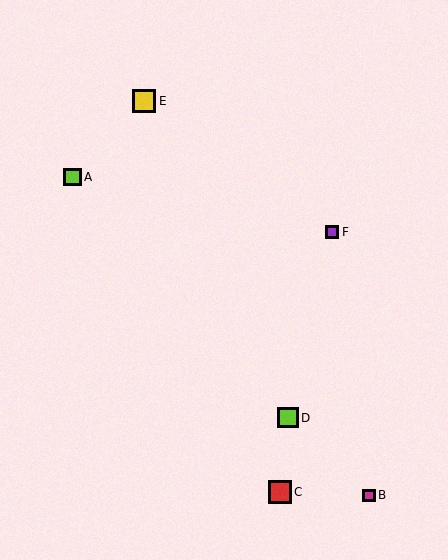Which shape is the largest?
The yellow square (labeled E) is the largest.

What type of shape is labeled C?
Shape C is a red square.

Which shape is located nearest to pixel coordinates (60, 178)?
The lime square (labeled A) at (72, 177) is nearest to that location.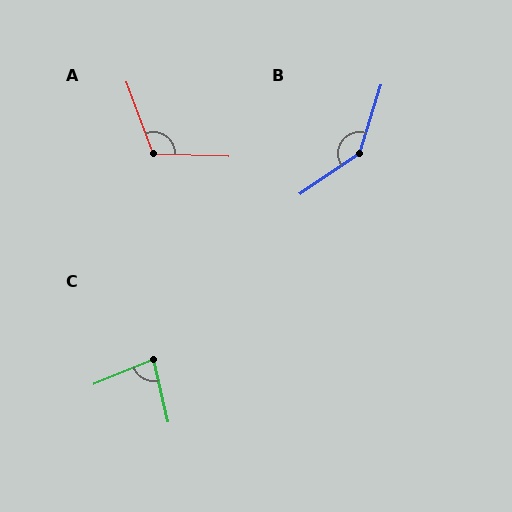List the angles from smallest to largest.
C (81°), A (112°), B (142°).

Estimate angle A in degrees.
Approximately 112 degrees.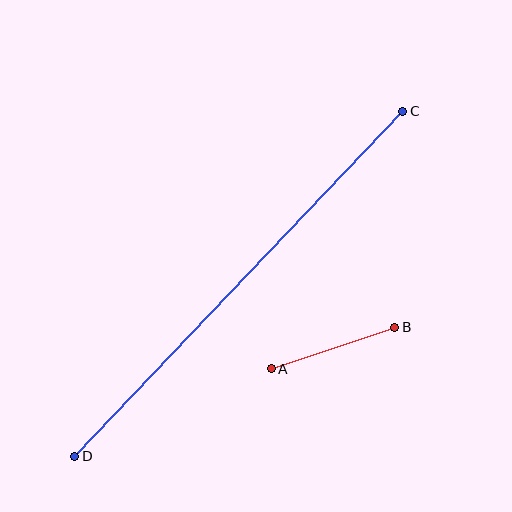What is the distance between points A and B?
The distance is approximately 130 pixels.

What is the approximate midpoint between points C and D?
The midpoint is at approximately (239, 284) pixels.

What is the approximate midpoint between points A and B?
The midpoint is at approximately (333, 348) pixels.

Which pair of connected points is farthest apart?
Points C and D are farthest apart.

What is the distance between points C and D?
The distance is approximately 476 pixels.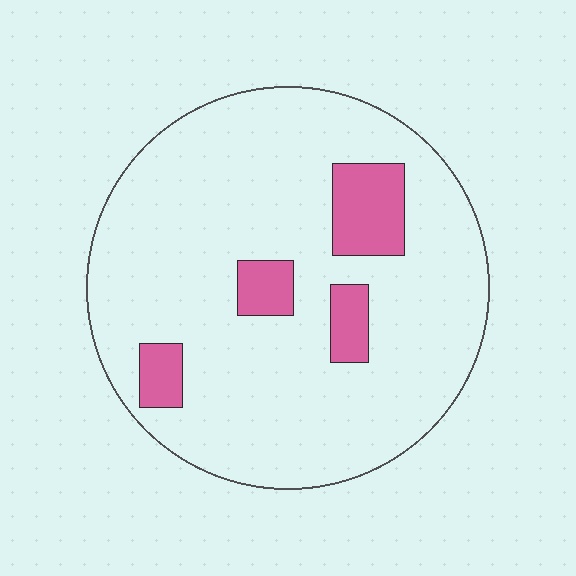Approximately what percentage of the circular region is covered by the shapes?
Approximately 10%.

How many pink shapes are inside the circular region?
4.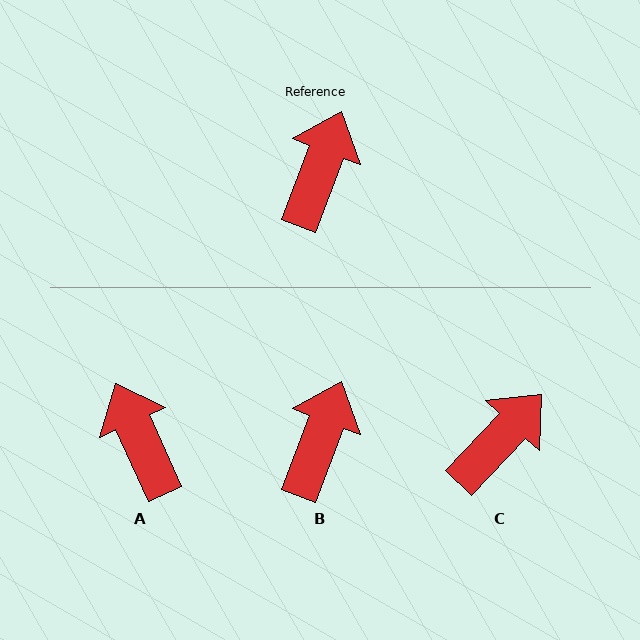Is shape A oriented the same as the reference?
No, it is off by about 45 degrees.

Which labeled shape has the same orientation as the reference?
B.